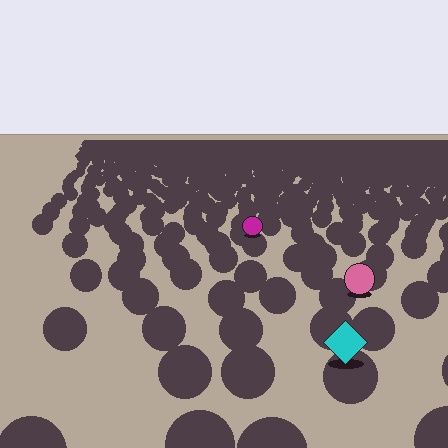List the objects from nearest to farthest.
From nearest to farthest: the cyan diamond, the pink circle, the magenta circle.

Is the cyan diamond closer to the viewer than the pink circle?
Yes. The cyan diamond is closer — you can tell from the texture gradient: the ground texture is coarser near it.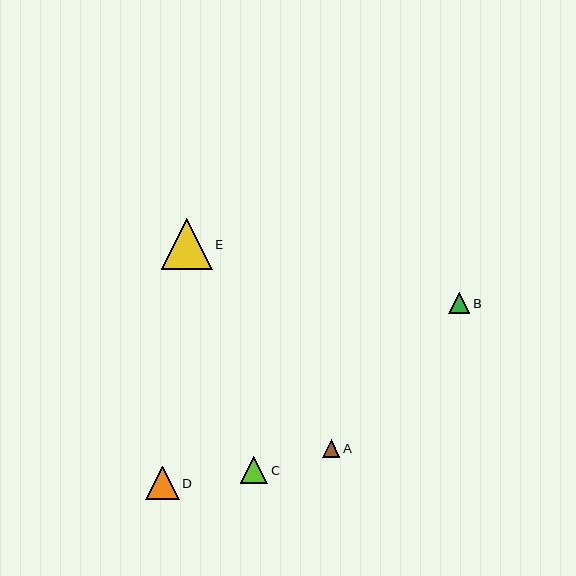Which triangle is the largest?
Triangle E is the largest with a size of approximately 51 pixels.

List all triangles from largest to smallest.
From largest to smallest: E, D, C, B, A.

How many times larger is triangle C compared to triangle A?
Triangle C is approximately 1.6 times the size of triangle A.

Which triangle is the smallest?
Triangle A is the smallest with a size of approximately 17 pixels.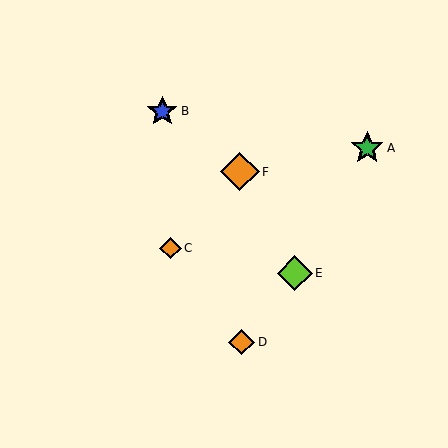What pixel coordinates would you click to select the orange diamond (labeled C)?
Click at (171, 248) to select the orange diamond C.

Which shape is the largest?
The orange diamond (labeled F) is the largest.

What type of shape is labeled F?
Shape F is an orange diamond.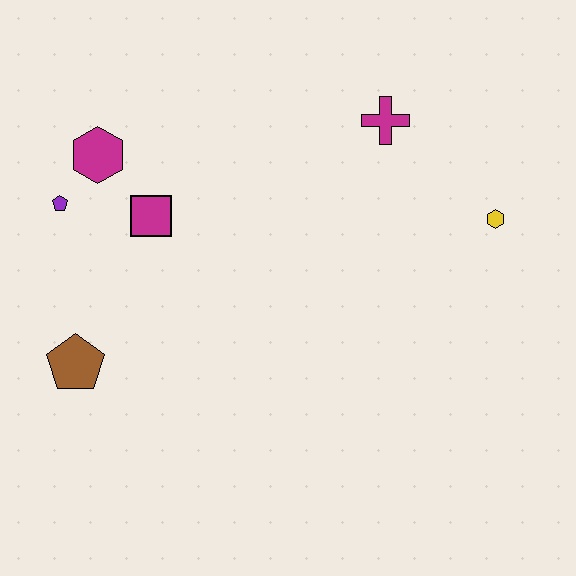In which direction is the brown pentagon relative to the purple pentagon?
The brown pentagon is below the purple pentagon.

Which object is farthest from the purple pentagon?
The yellow hexagon is farthest from the purple pentagon.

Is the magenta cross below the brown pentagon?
No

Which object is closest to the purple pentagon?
The magenta hexagon is closest to the purple pentagon.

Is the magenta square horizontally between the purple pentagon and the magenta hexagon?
No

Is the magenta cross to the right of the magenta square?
Yes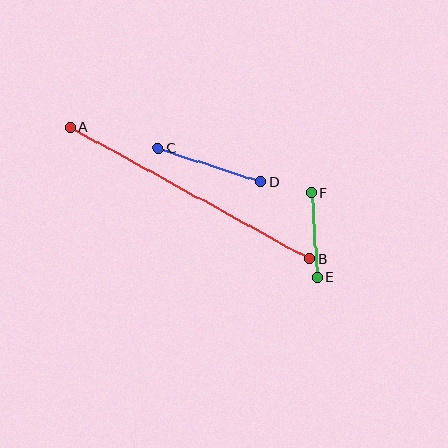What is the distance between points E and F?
The distance is approximately 84 pixels.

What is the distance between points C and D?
The distance is approximately 108 pixels.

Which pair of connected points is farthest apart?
Points A and B are farthest apart.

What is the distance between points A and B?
The distance is approximately 273 pixels.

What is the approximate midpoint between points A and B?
The midpoint is at approximately (190, 193) pixels.